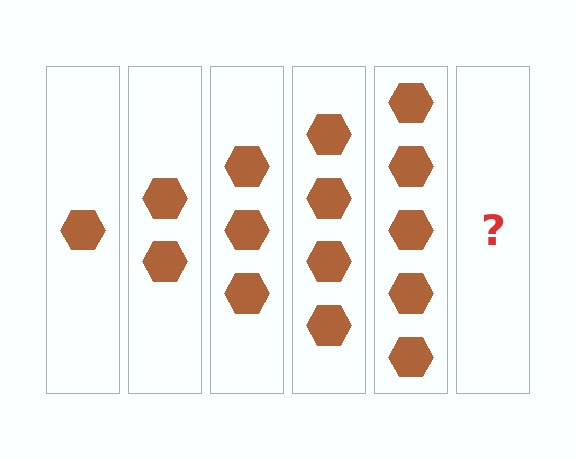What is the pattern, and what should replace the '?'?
The pattern is that each step adds one more hexagon. The '?' should be 6 hexagons.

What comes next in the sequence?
The next element should be 6 hexagons.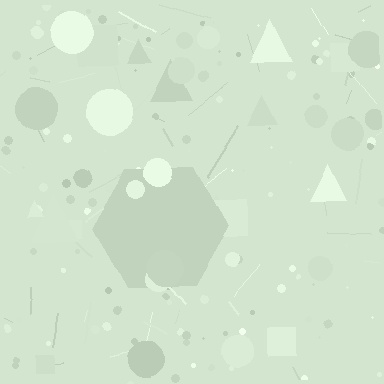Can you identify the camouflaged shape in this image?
The camouflaged shape is a hexagon.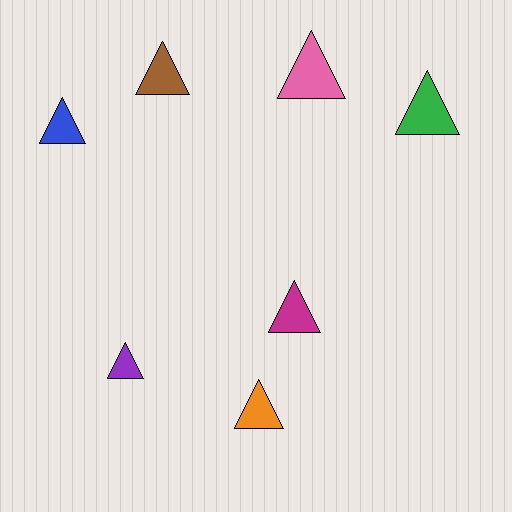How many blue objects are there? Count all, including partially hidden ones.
There is 1 blue object.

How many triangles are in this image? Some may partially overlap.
There are 7 triangles.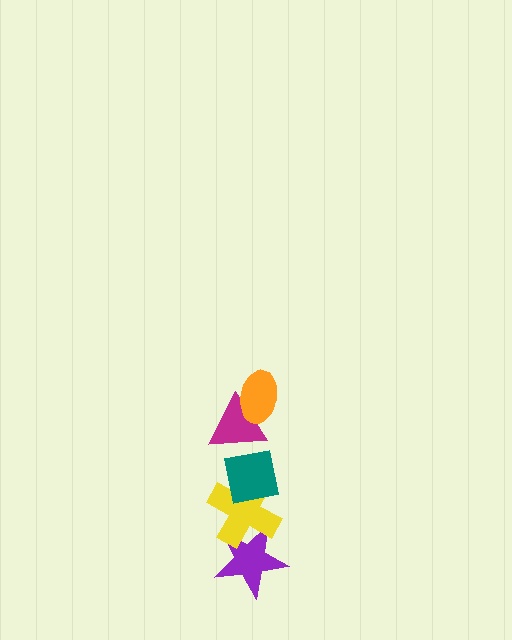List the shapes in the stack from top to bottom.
From top to bottom: the orange ellipse, the magenta triangle, the teal square, the yellow cross, the purple star.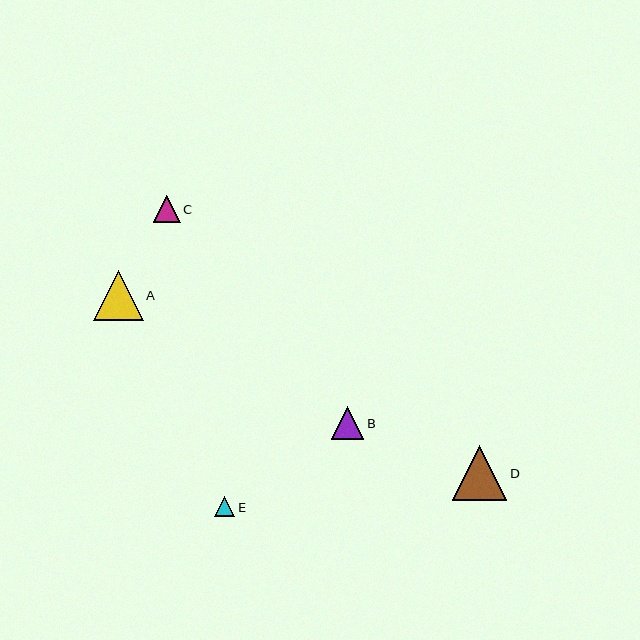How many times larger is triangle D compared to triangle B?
Triangle D is approximately 1.7 times the size of triangle B.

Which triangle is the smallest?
Triangle E is the smallest with a size of approximately 20 pixels.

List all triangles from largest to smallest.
From largest to smallest: D, A, B, C, E.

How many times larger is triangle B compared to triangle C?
Triangle B is approximately 1.2 times the size of triangle C.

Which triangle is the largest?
Triangle D is the largest with a size of approximately 55 pixels.